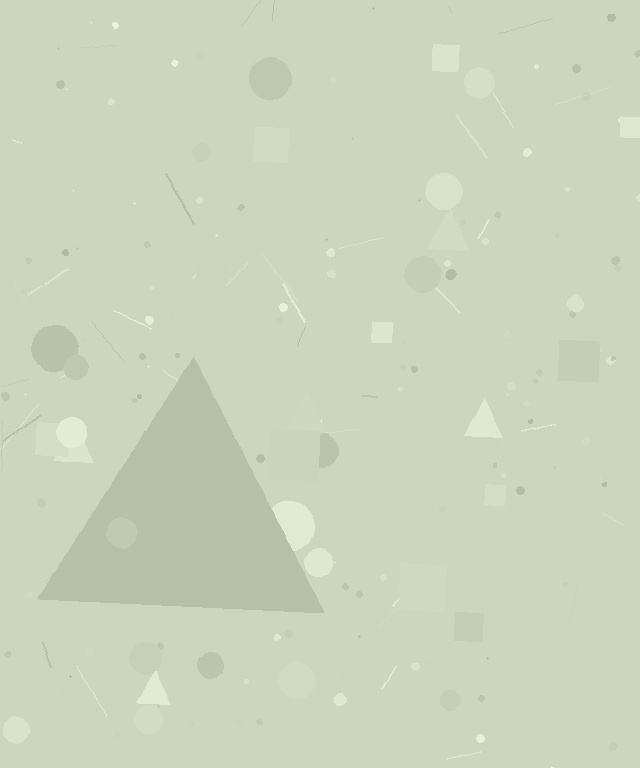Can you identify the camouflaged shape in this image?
The camouflaged shape is a triangle.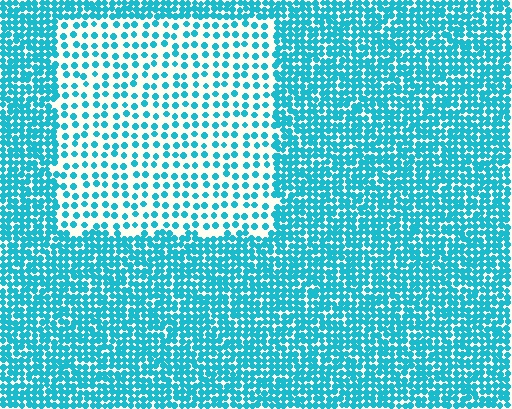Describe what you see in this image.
The image contains small cyan elements arranged at two different densities. A rectangle-shaped region is visible where the elements are less densely packed than the surrounding area.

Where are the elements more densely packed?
The elements are more densely packed outside the rectangle boundary.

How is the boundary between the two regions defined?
The boundary is defined by a change in element density (approximately 2.5x ratio). All elements are the same color, size, and shape.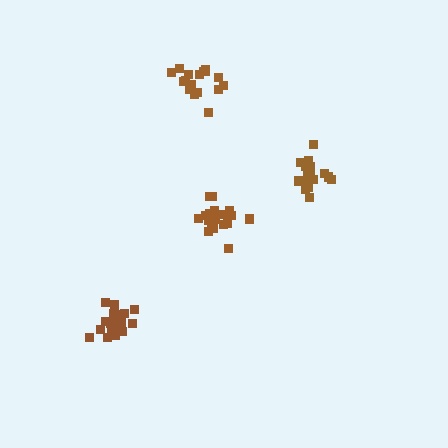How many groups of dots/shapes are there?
There are 4 groups.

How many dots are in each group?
Group 1: 20 dots, Group 2: 17 dots, Group 3: 21 dots, Group 4: 20 dots (78 total).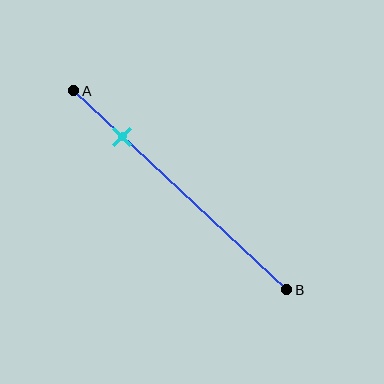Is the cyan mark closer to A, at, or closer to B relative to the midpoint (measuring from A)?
The cyan mark is closer to point A than the midpoint of segment AB.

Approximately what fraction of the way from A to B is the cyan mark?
The cyan mark is approximately 25% of the way from A to B.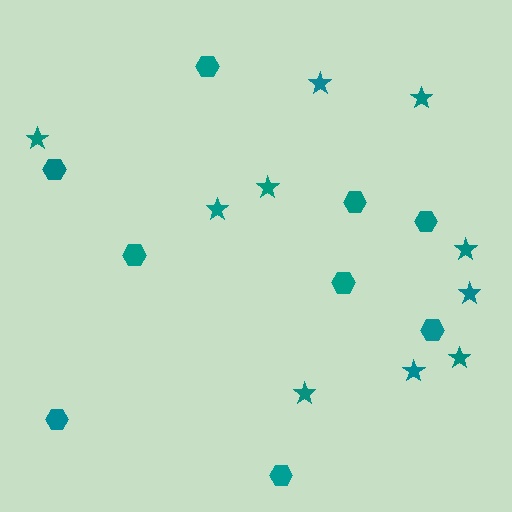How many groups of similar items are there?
There are 2 groups: one group of hexagons (9) and one group of stars (10).